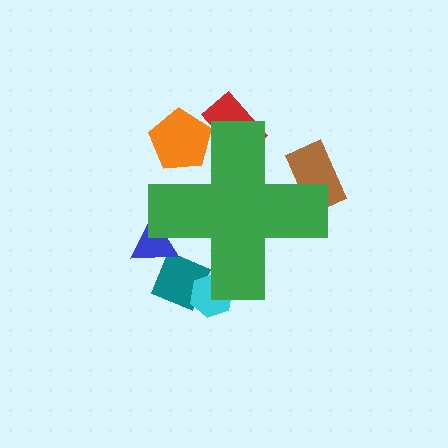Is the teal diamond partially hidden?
Yes, the teal diamond is partially hidden behind the green cross.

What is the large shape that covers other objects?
A green cross.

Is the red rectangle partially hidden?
Yes, the red rectangle is partially hidden behind the green cross.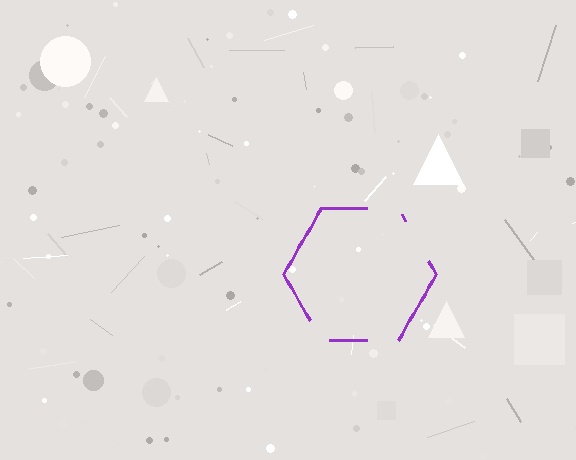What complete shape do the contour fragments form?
The contour fragments form a hexagon.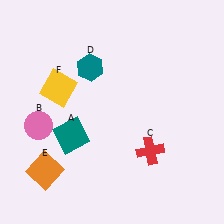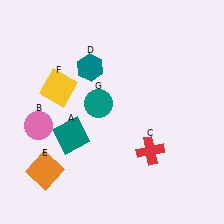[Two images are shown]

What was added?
A teal circle (G) was added in Image 2.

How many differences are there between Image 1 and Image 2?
There is 1 difference between the two images.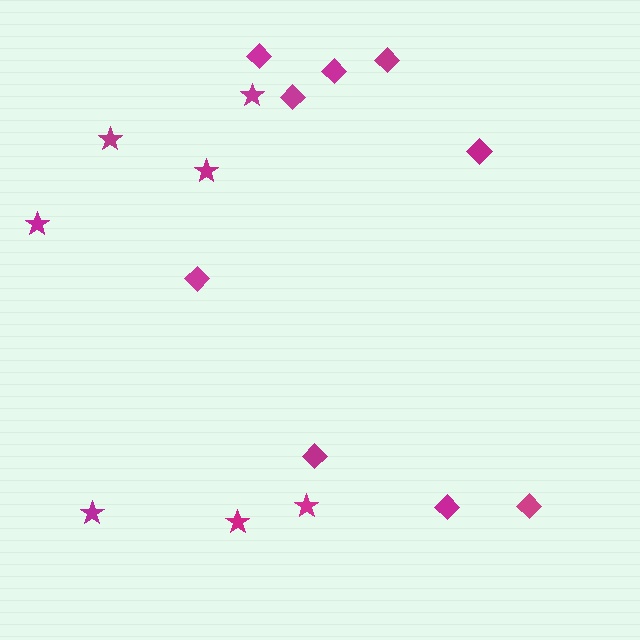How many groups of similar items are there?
There are 2 groups: one group of stars (7) and one group of diamonds (9).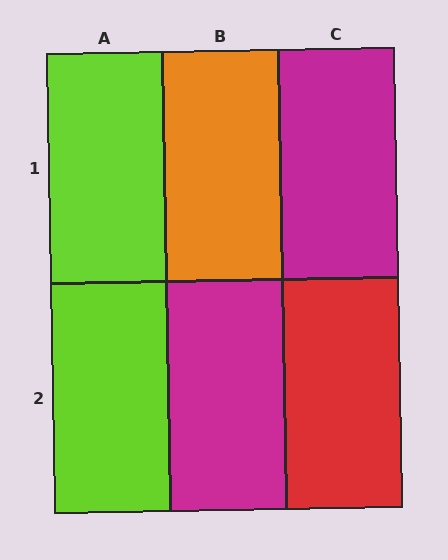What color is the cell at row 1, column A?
Lime.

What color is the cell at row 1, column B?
Orange.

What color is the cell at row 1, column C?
Magenta.